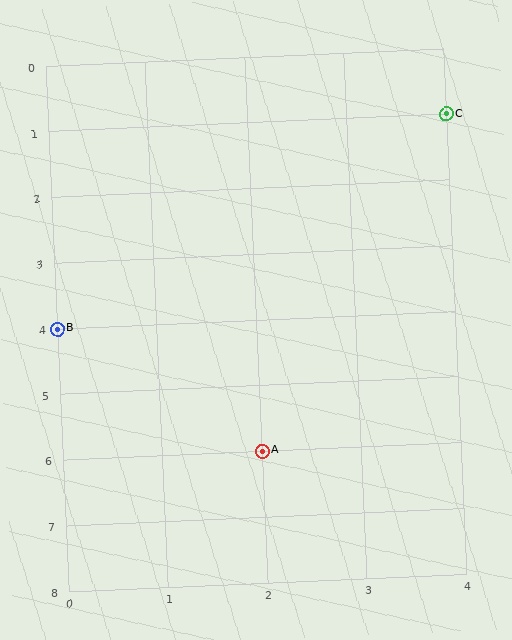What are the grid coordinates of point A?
Point A is at grid coordinates (2, 6).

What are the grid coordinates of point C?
Point C is at grid coordinates (4, 1).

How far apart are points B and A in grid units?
Points B and A are 2 columns and 2 rows apart (about 2.8 grid units diagonally).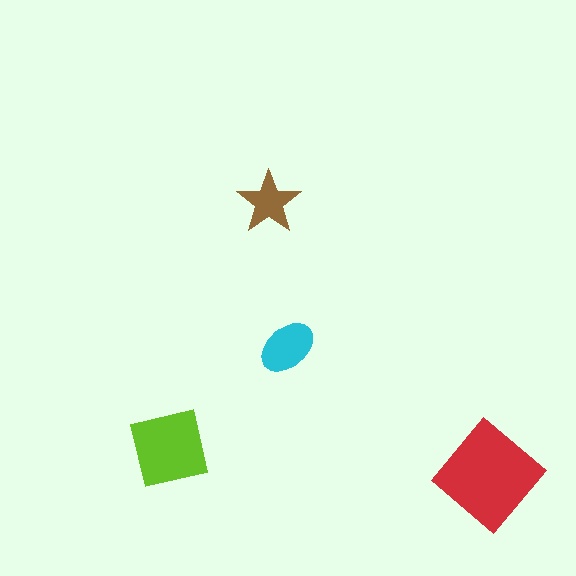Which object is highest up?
The brown star is topmost.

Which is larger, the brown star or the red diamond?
The red diamond.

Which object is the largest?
The red diamond.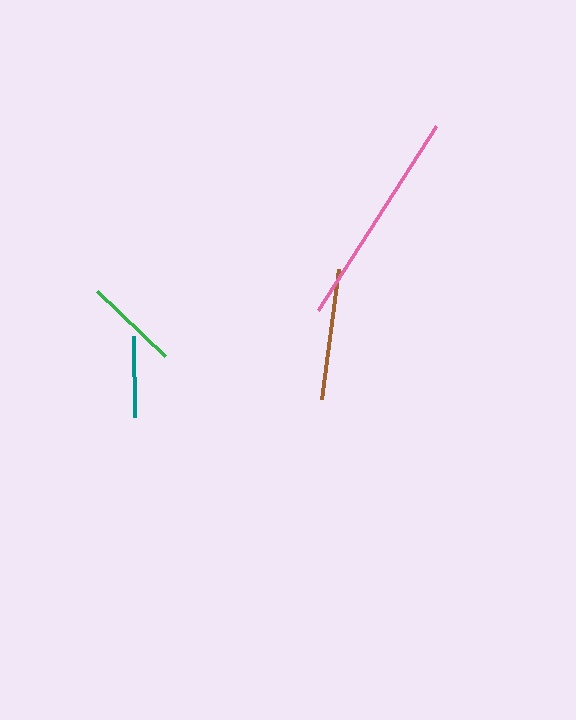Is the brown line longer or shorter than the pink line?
The pink line is longer than the brown line.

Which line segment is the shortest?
The teal line is the shortest at approximately 82 pixels.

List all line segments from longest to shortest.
From longest to shortest: pink, brown, green, teal.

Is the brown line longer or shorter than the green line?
The brown line is longer than the green line.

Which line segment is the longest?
The pink line is the longest at approximately 219 pixels.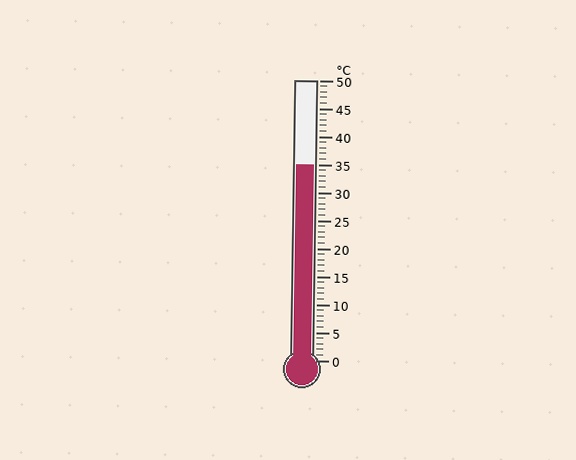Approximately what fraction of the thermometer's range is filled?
The thermometer is filled to approximately 70% of its range.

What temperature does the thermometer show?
The thermometer shows approximately 35°C.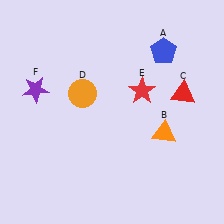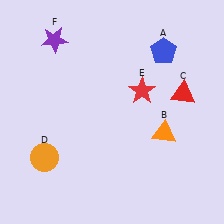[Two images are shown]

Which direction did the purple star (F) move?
The purple star (F) moved up.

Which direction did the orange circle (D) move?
The orange circle (D) moved down.